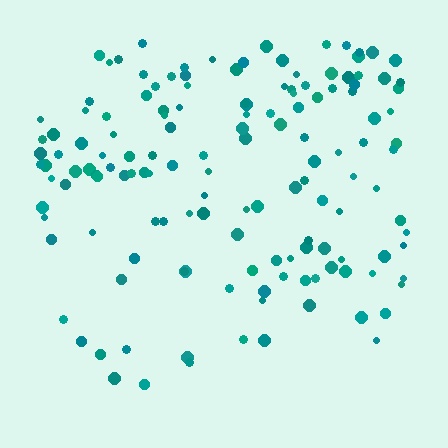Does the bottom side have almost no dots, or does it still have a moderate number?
Still a moderate number, just noticeably fewer than the top.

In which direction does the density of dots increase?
From bottom to top, with the top side densest.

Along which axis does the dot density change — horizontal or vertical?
Vertical.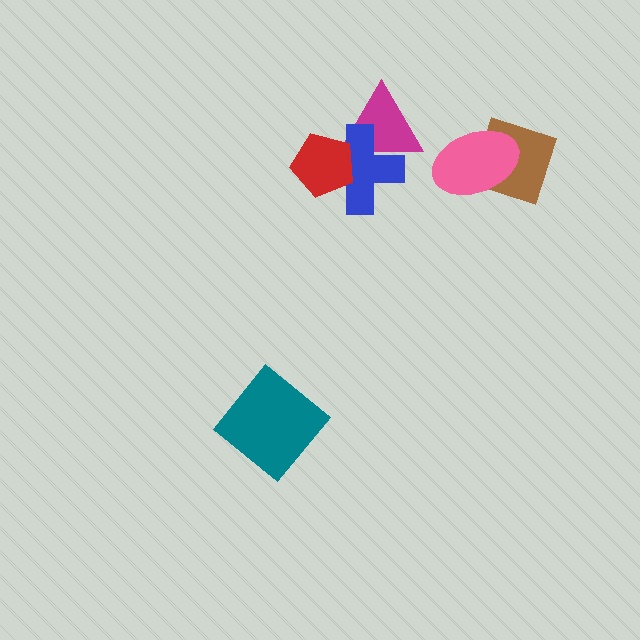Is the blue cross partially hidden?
Yes, it is partially covered by another shape.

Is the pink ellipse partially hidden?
No, no other shape covers it.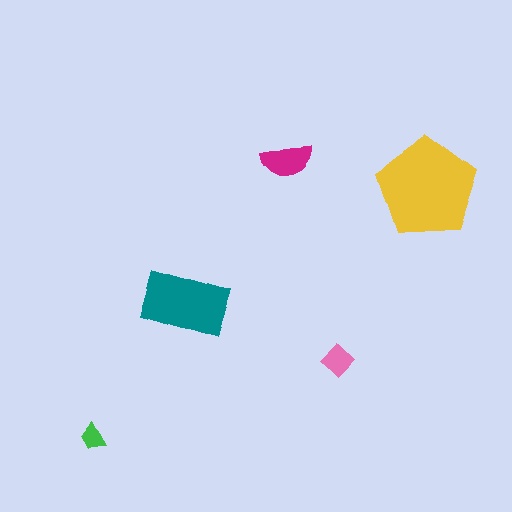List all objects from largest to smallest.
The yellow pentagon, the teal rectangle, the magenta semicircle, the pink diamond, the green trapezoid.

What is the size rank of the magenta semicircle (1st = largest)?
3rd.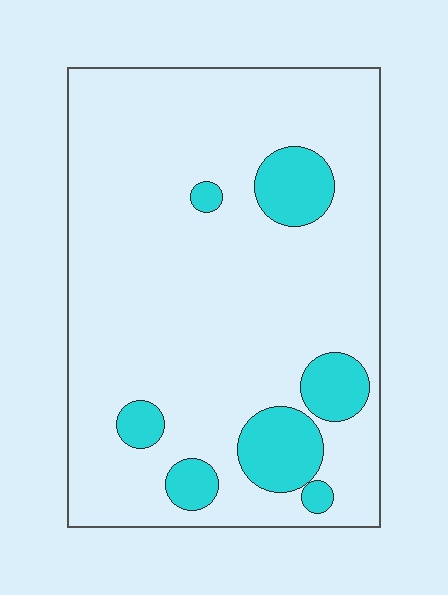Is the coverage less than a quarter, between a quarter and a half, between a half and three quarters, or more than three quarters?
Less than a quarter.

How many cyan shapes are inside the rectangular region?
7.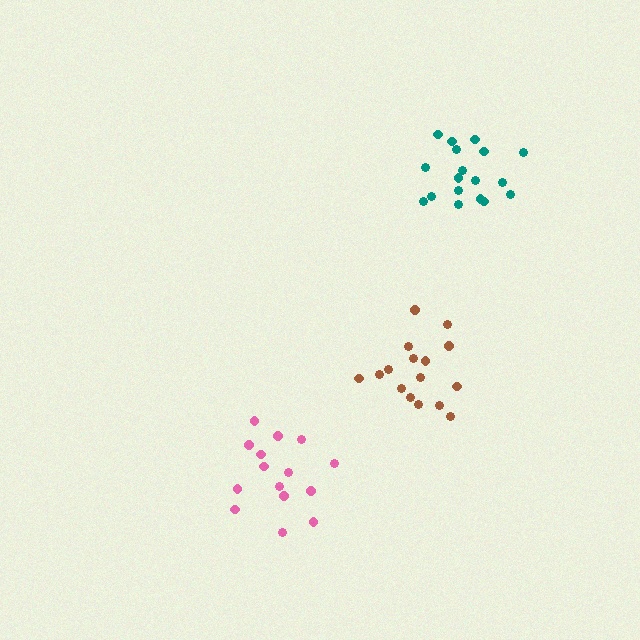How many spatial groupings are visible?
There are 3 spatial groupings.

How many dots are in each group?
Group 1: 18 dots, Group 2: 15 dots, Group 3: 16 dots (49 total).